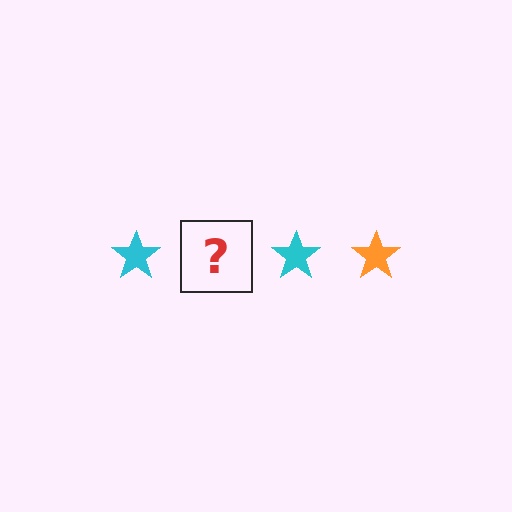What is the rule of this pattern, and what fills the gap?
The rule is that the pattern cycles through cyan, orange stars. The gap should be filled with an orange star.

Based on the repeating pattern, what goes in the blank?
The blank should be an orange star.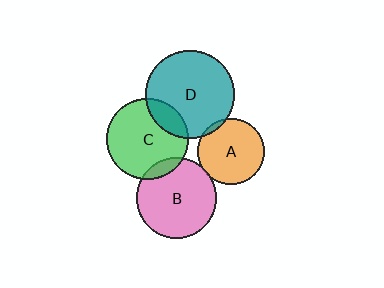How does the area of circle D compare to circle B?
Approximately 1.2 times.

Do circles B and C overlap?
Yes.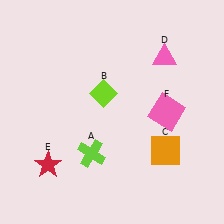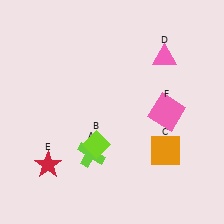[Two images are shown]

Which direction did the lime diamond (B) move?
The lime diamond (B) moved down.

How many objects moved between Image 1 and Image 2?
1 object moved between the two images.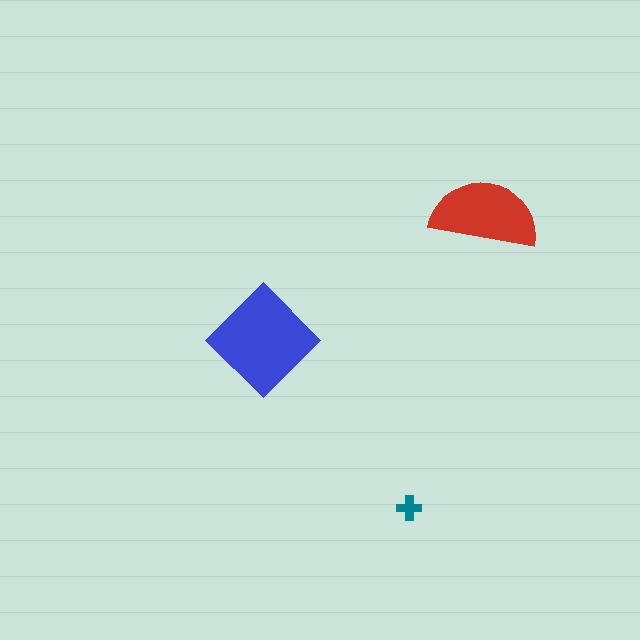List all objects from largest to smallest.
The blue diamond, the red semicircle, the teal cross.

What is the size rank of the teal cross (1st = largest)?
3rd.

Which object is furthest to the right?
The red semicircle is rightmost.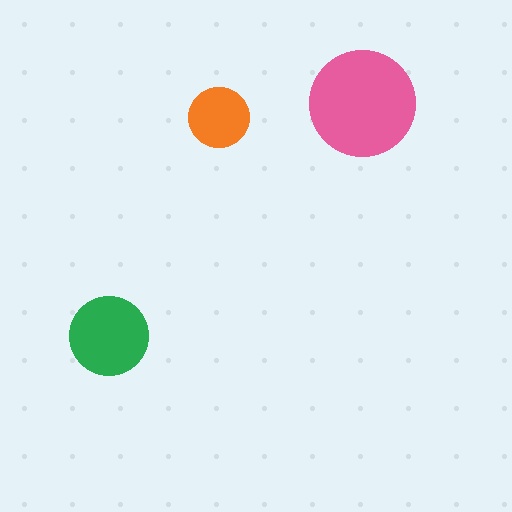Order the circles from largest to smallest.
the pink one, the green one, the orange one.